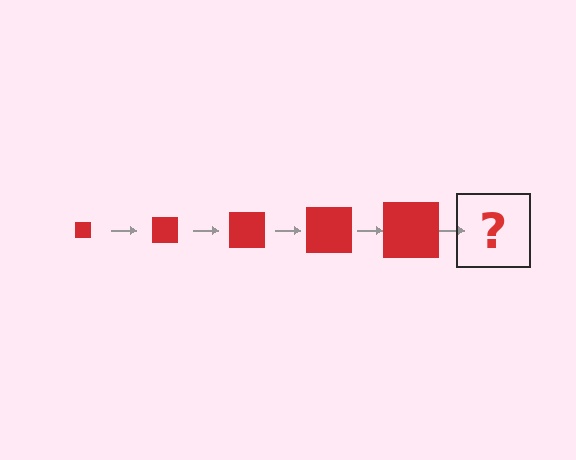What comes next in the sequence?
The next element should be a red square, larger than the previous one.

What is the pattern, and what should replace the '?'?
The pattern is that the square gets progressively larger each step. The '?' should be a red square, larger than the previous one.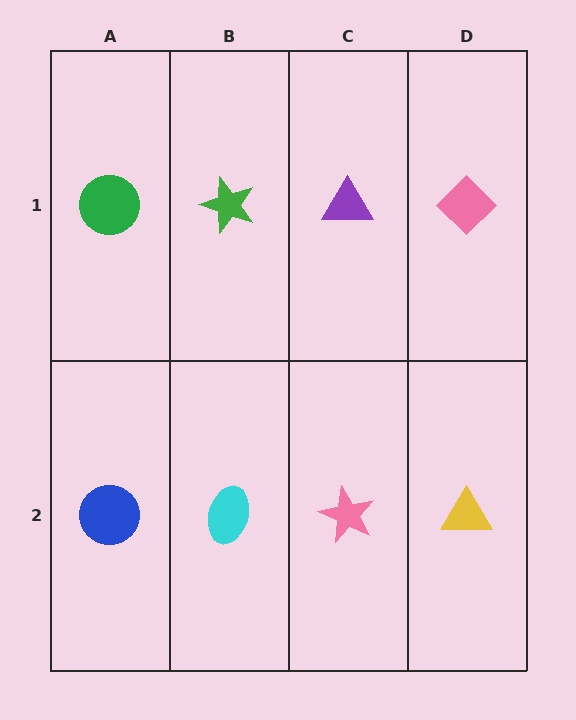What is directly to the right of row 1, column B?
A purple triangle.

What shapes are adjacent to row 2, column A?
A green circle (row 1, column A), a cyan ellipse (row 2, column B).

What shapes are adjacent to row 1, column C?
A pink star (row 2, column C), a green star (row 1, column B), a pink diamond (row 1, column D).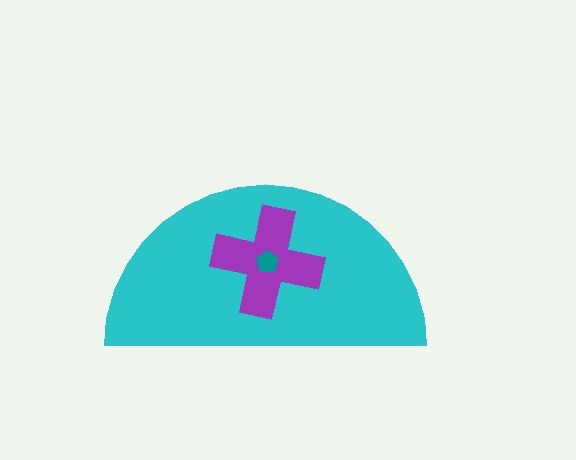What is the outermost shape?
The cyan semicircle.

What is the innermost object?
The teal pentagon.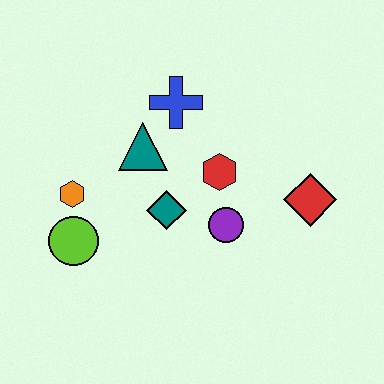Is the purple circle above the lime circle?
Yes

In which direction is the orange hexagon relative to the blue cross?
The orange hexagon is to the left of the blue cross.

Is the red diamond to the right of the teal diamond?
Yes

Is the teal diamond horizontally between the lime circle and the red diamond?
Yes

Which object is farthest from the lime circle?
The red diamond is farthest from the lime circle.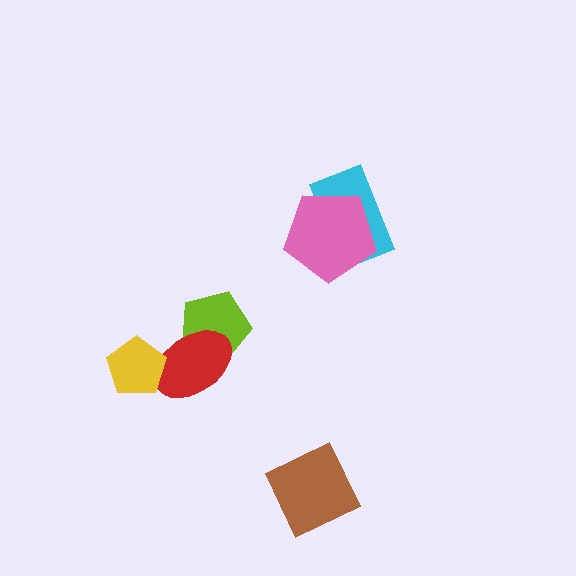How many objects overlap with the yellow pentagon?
1 object overlaps with the yellow pentagon.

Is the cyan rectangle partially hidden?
Yes, it is partially covered by another shape.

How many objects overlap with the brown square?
0 objects overlap with the brown square.